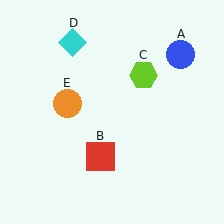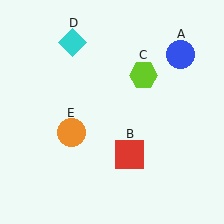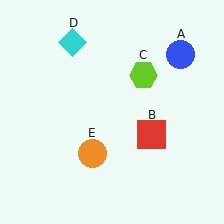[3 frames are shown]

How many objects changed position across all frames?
2 objects changed position: red square (object B), orange circle (object E).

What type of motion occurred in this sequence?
The red square (object B), orange circle (object E) rotated counterclockwise around the center of the scene.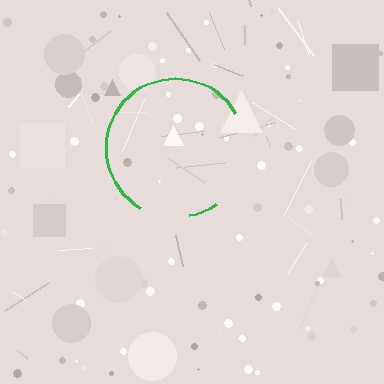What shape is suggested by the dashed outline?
The dashed outline suggests a circle.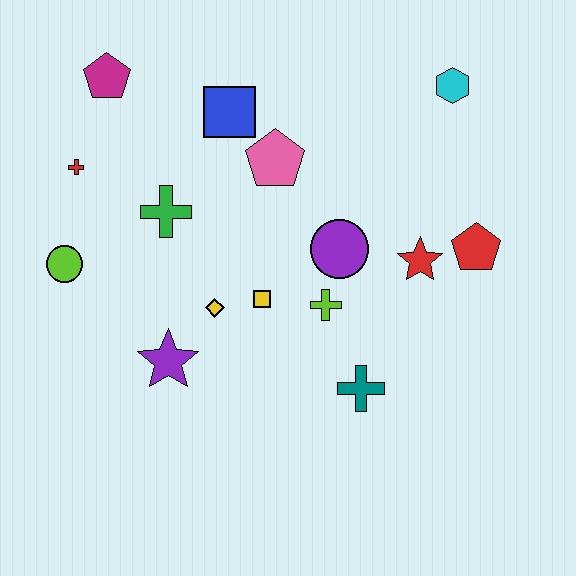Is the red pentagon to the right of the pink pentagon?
Yes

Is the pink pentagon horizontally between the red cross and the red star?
Yes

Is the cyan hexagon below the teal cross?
No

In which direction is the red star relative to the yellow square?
The red star is to the right of the yellow square.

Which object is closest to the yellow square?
The yellow diamond is closest to the yellow square.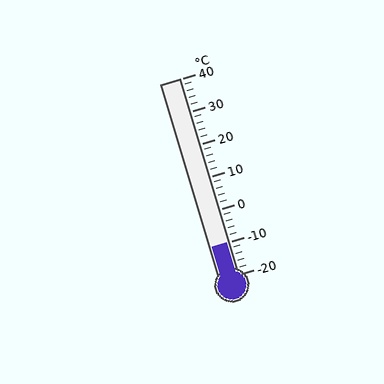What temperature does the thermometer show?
The thermometer shows approximately -10°C.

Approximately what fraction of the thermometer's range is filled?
The thermometer is filled to approximately 15% of its range.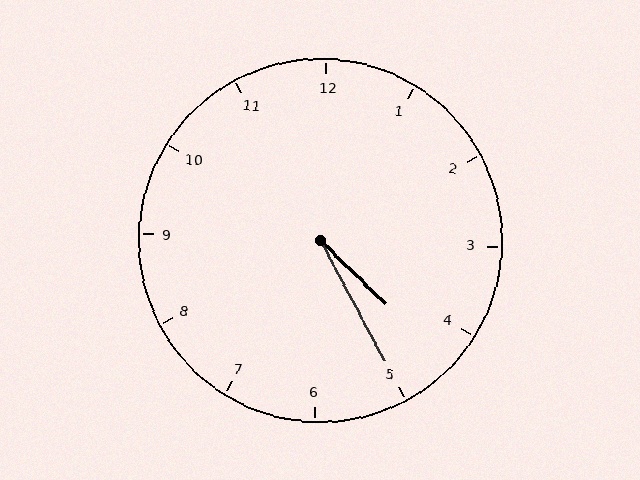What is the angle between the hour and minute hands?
Approximately 18 degrees.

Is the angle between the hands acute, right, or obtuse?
It is acute.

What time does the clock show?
4:25.